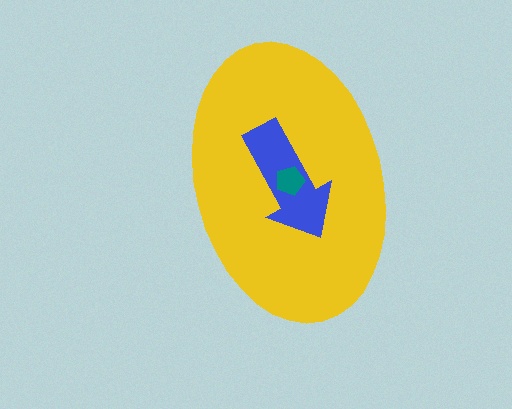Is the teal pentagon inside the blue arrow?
Yes.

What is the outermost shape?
The yellow ellipse.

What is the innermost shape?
The teal pentagon.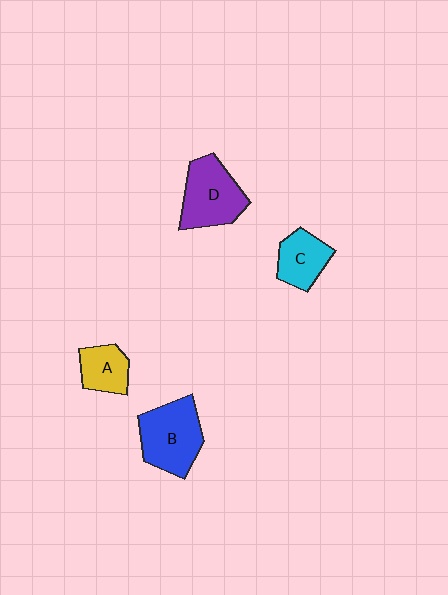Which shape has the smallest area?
Shape A (yellow).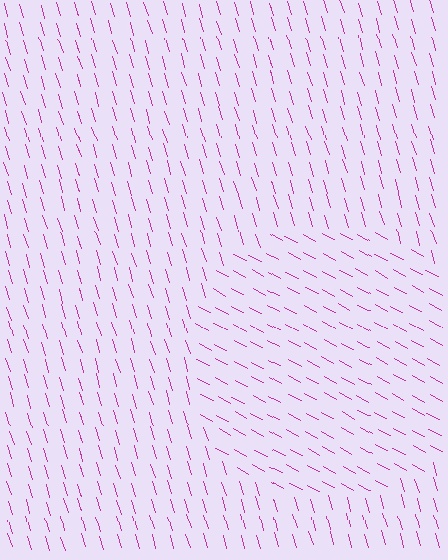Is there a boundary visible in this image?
Yes, there is a texture boundary formed by a change in line orientation.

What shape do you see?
I see a circle.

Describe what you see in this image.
The image is filled with small magenta line segments. A circle region in the image has lines oriented differently from the surrounding lines, creating a visible texture boundary.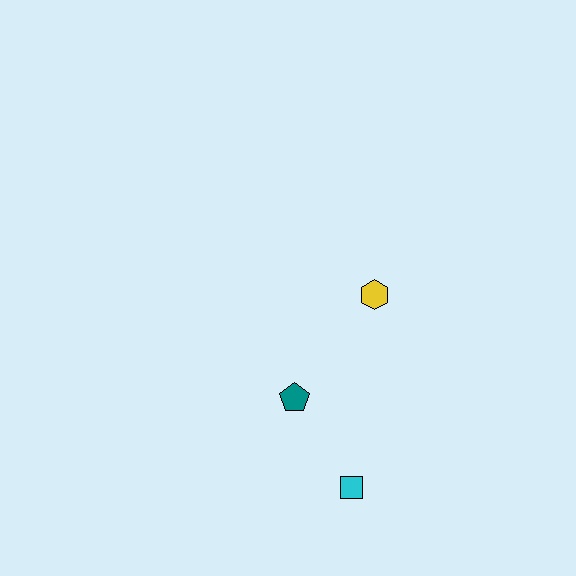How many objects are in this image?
There are 3 objects.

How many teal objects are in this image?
There is 1 teal object.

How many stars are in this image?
There are no stars.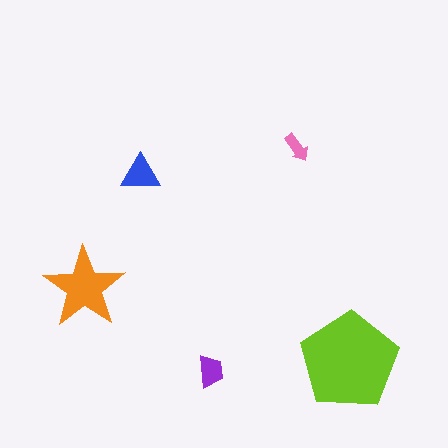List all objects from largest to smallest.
The lime pentagon, the orange star, the blue triangle, the purple trapezoid, the pink arrow.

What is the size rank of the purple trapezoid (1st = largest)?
4th.